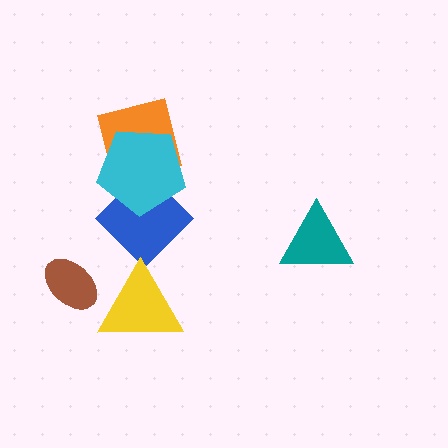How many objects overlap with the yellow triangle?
1 object overlaps with the yellow triangle.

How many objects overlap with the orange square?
2 objects overlap with the orange square.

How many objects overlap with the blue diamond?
3 objects overlap with the blue diamond.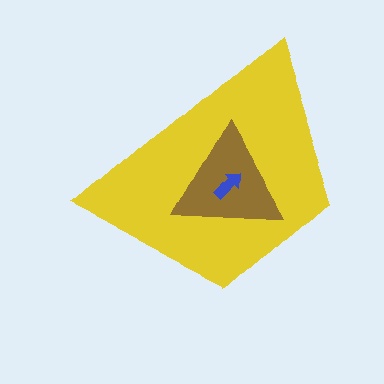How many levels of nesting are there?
3.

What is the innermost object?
The blue arrow.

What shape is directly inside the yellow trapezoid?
The brown triangle.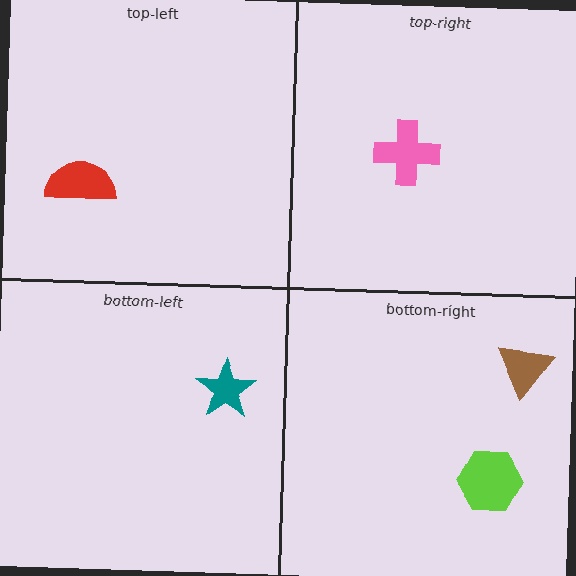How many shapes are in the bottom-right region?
2.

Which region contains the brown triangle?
The bottom-right region.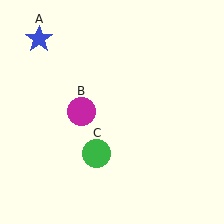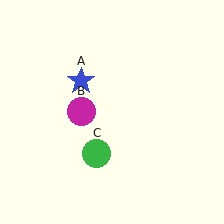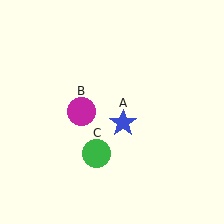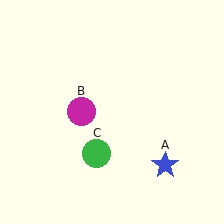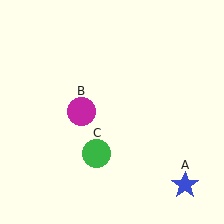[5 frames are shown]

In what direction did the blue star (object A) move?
The blue star (object A) moved down and to the right.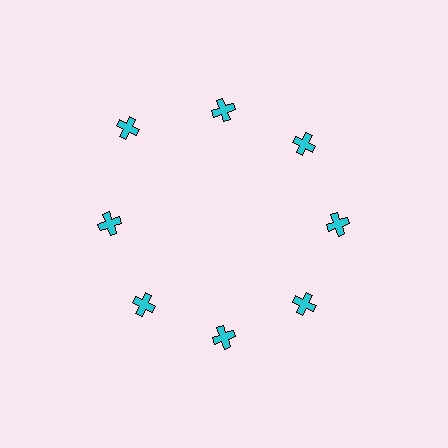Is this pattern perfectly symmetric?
No. The 8 cyan crosses are arranged in a ring, but one element near the 10 o'clock position is pushed outward from the center, breaking the 8-fold rotational symmetry.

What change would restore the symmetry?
The symmetry would be restored by moving it inward, back onto the ring so that all 8 crosses sit at equal angles and equal distance from the center.